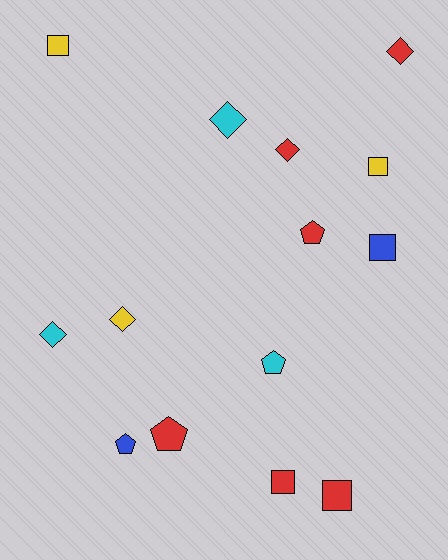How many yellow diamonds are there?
There is 1 yellow diamond.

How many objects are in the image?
There are 14 objects.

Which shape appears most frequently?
Square, with 5 objects.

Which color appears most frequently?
Red, with 6 objects.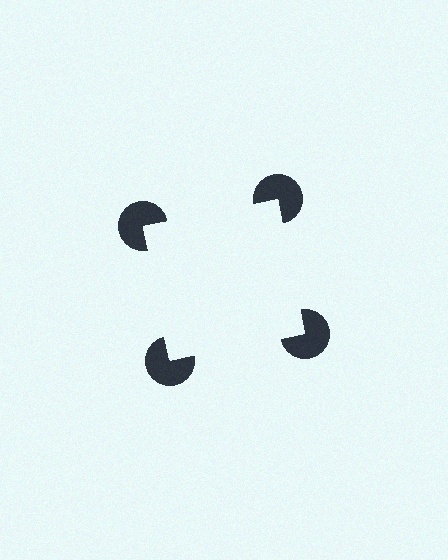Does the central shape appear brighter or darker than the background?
It typically appears slightly brighter than the background, even though no actual brightness change is drawn.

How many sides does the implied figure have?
4 sides.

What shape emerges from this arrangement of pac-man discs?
An illusory square — its edges are inferred from the aligned wedge cuts in the pac-man discs, not physically drawn.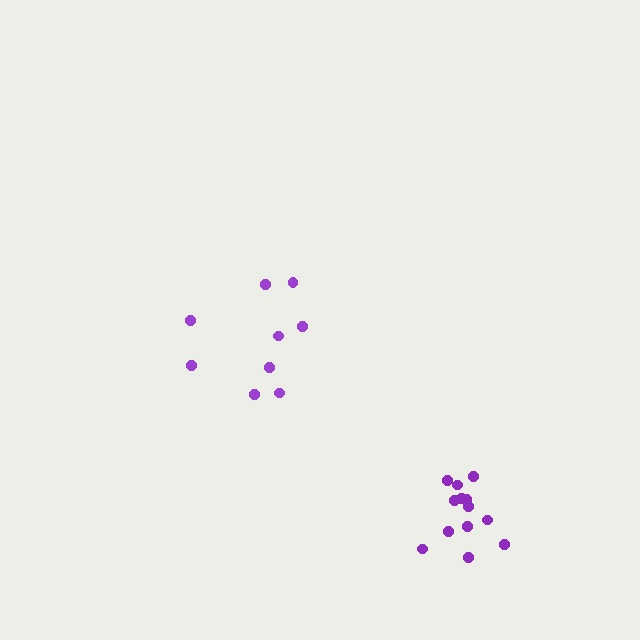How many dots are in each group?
Group 1: 9 dots, Group 2: 13 dots (22 total).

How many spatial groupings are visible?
There are 2 spatial groupings.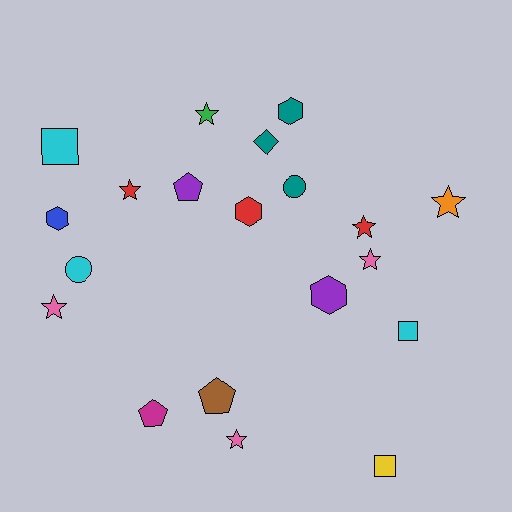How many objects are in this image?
There are 20 objects.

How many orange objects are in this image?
There is 1 orange object.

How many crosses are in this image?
There are no crosses.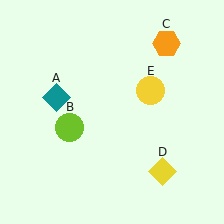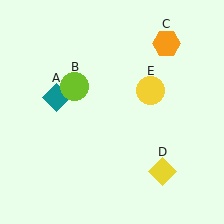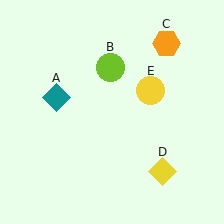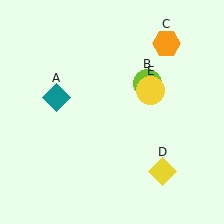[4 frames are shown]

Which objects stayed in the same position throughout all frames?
Teal diamond (object A) and orange hexagon (object C) and yellow diamond (object D) and yellow circle (object E) remained stationary.